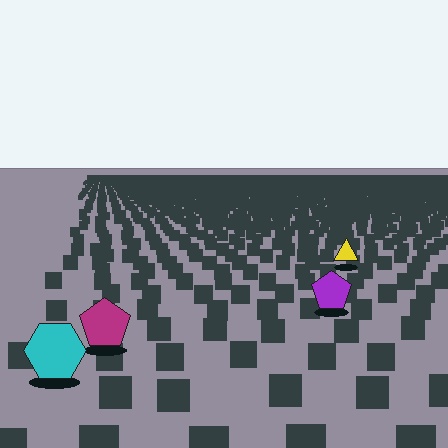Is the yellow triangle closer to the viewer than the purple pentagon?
No. The purple pentagon is closer — you can tell from the texture gradient: the ground texture is coarser near it.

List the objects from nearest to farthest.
From nearest to farthest: the cyan hexagon, the magenta pentagon, the purple pentagon, the yellow triangle.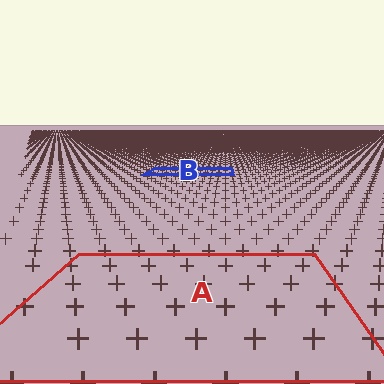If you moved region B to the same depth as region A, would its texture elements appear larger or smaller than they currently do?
They would appear larger. At a closer depth, the same texture elements are projected at a bigger on-screen size.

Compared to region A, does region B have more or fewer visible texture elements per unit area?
Region B has more texture elements per unit area — they are packed more densely because it is farther away.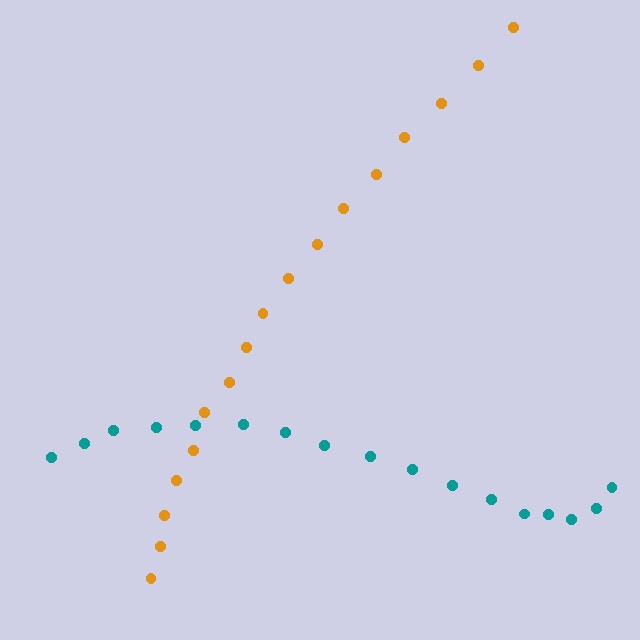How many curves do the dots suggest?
There are 2 distinct paths.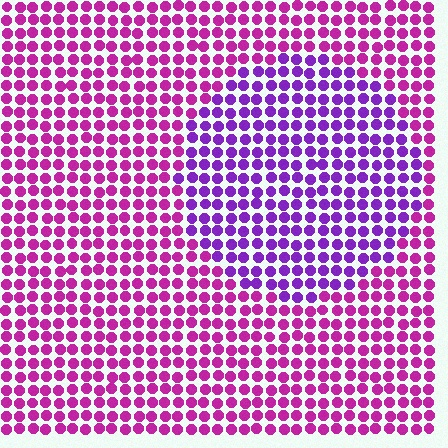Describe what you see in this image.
The image is filled with small magenta elements in a uniform arrangement. A circle-shaped region is visible where the elements are tinted to a slightly different hue, forming a subtle color boundary.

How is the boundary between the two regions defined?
The boundary is defined purely by a slight shift in hue (about 35 degrees). Spacing, size, and orientation are identical on both sides.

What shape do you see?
I see a circle.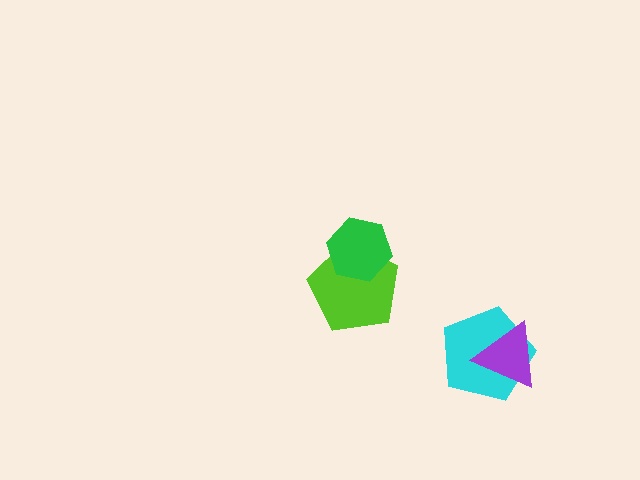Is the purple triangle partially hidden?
No, no other shape covers it.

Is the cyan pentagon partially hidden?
Yes, it is partially covered by another shape.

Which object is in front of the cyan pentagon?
The purple triangle is in front of the cyan pentagon.